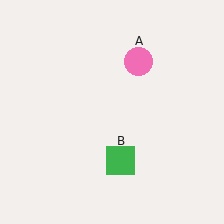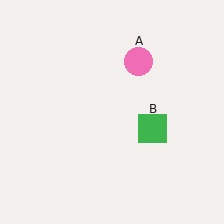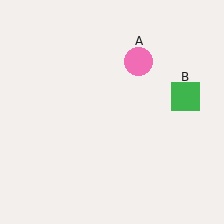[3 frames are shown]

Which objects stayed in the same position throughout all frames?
Pink circle (object A) remained stationary.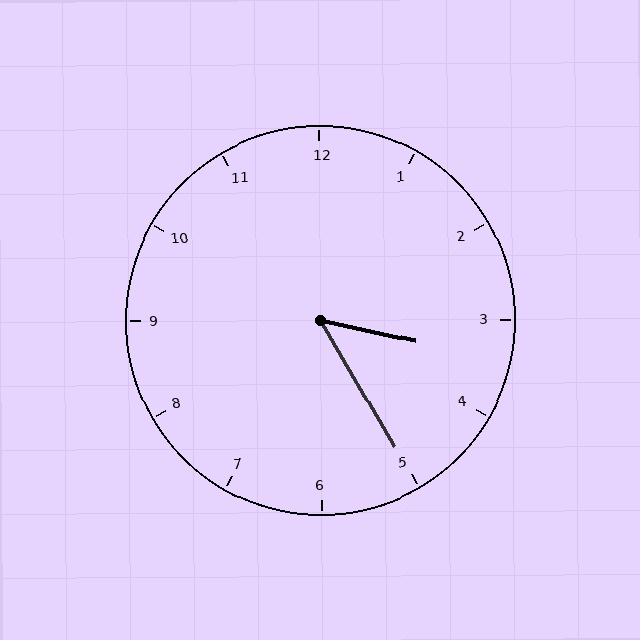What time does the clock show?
3:25.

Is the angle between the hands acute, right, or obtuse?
It is acute.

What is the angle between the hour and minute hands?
Approximately 48 degrees.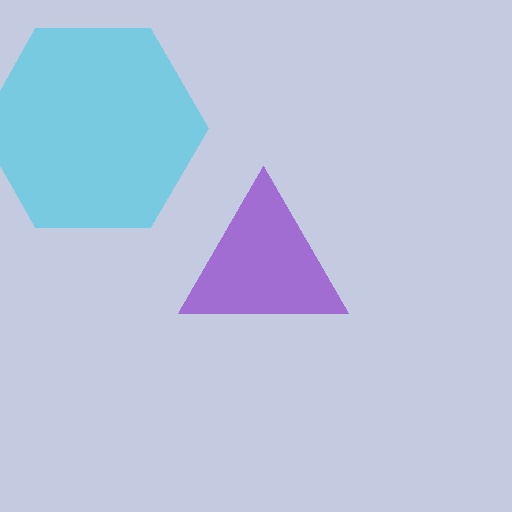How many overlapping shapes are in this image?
There are 2 overlapping shapes in the image.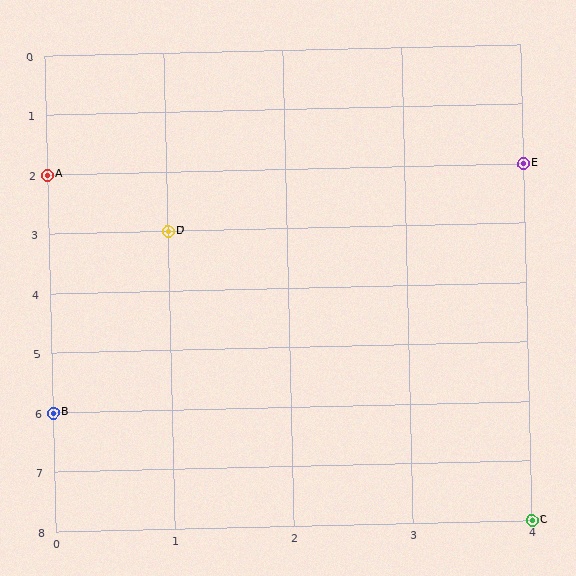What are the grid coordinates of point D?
Point D is at grid coordinates (1, 3).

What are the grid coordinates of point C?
Point C is at grid coordinates (4, 8).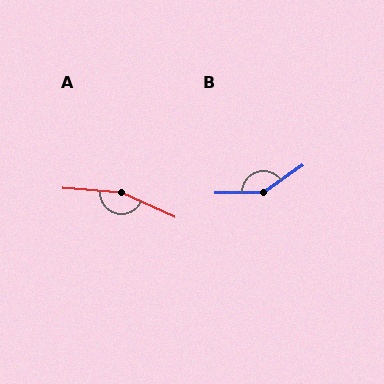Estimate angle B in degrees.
Approximately 146 degrees.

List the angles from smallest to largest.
B (146°), A (159°).